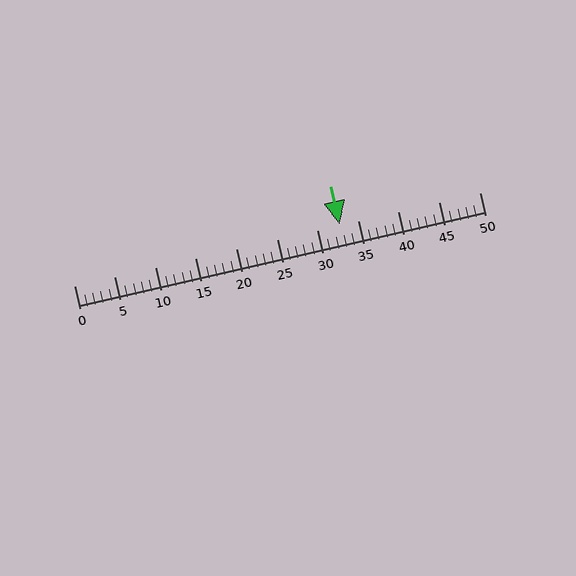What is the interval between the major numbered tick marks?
The major tick marks are spaced 5 units apart.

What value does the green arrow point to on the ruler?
The green arrow points to approximately 33.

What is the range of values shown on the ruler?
The ruler shows values from 0 to 50.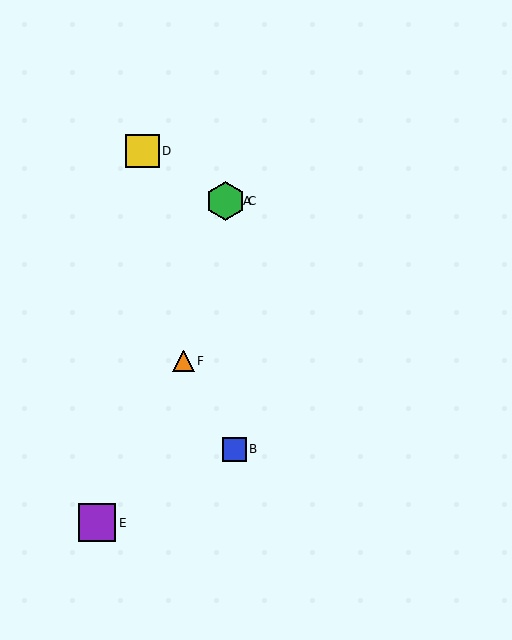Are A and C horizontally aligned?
Yes, both are at y≈201.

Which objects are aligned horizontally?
Objects A, C are aligned horizontally.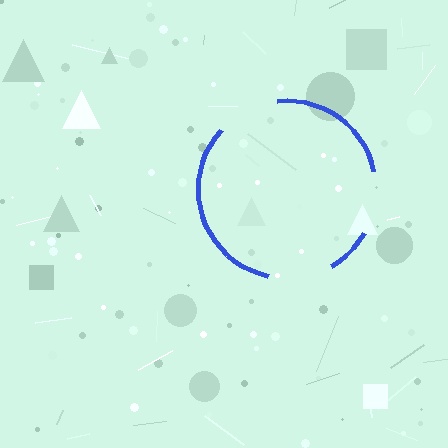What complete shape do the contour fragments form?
The contour fragments form a circle.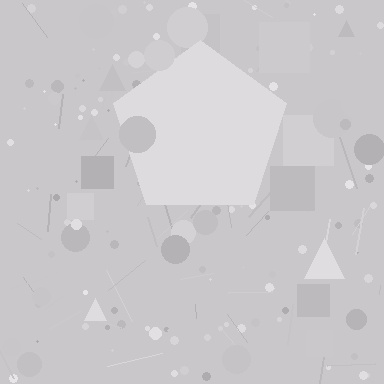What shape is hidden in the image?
A pentagon is hidden in the image.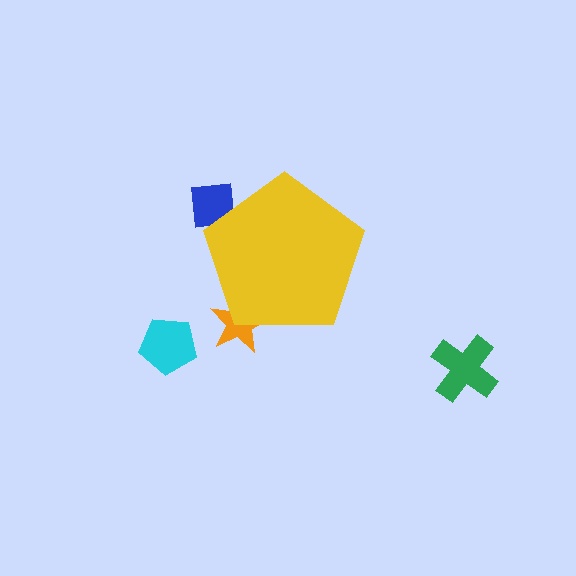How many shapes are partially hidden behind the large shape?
2 shapes are partially hidden.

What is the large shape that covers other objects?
A yellow pentagon.